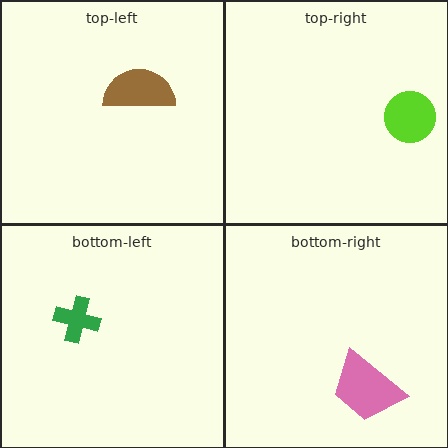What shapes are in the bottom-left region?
The green cross.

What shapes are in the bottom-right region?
The pink trapezoid.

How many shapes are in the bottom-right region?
1.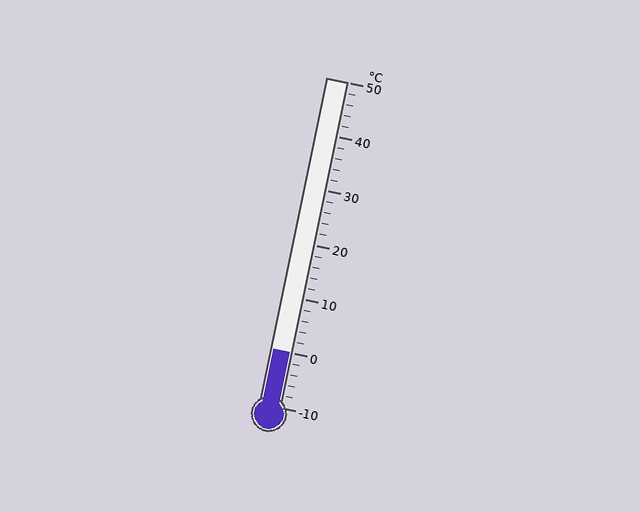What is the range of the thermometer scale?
The thermometer scale ranges from -10°C to 50°C.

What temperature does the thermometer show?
The thermometer shows approximately 0°C.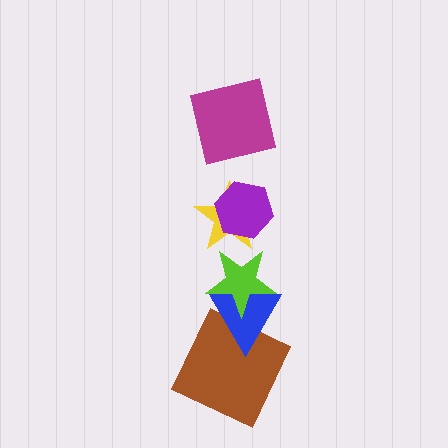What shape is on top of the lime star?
The yellow star is on top of the lime star.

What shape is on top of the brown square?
The blue triangle is on top of the brown square.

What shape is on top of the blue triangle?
The lime star is on top of the blue triangle.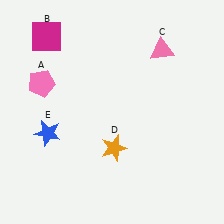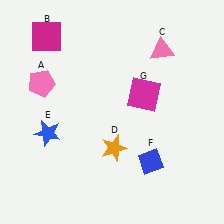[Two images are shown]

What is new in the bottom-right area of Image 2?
A blue diamond (F) was added in the bottom-right area of Image 2.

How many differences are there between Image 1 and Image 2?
There are 2 differences between the two images.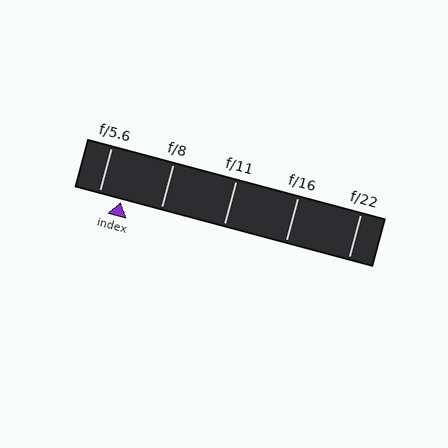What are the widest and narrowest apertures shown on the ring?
The widest aperture shown is f/5.6 and the narrowest is f/22.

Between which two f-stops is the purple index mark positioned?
The index mark is between f/5.6 and f/8.